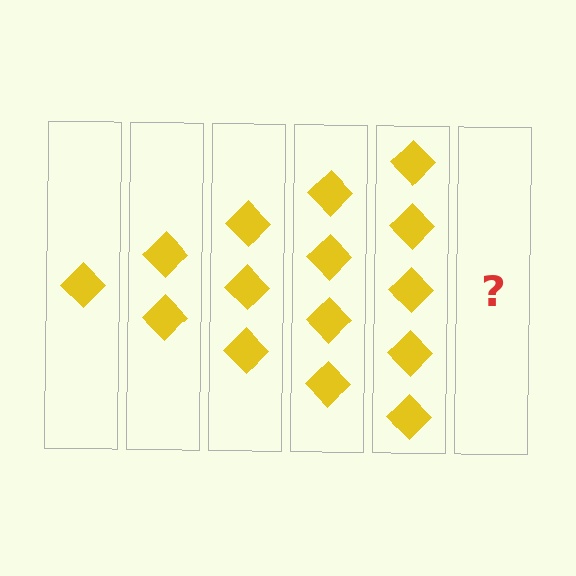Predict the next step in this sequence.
The next step is 6 diamonds.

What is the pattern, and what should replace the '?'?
The pattern is that each step adds one more diamond. The '?' should be 6 diamonds.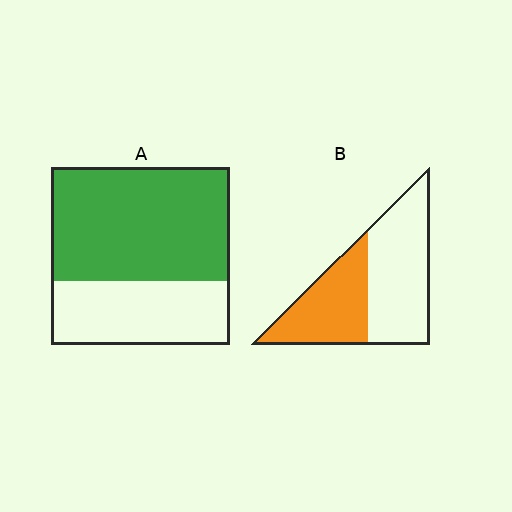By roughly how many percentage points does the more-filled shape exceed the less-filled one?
By roughly 20 percentage points (A over B).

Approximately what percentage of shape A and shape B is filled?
A is approximately 65% and B is approximately 45%.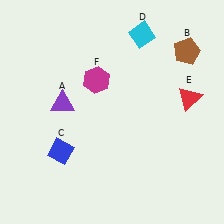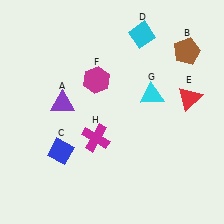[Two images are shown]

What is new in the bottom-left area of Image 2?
A magenta cross (H) was added in the bottom-left area of Image 2.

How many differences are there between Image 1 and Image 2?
There are 2 differences between the two images.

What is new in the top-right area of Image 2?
A cyan triangle (G) was added in the top-right area of Image 2.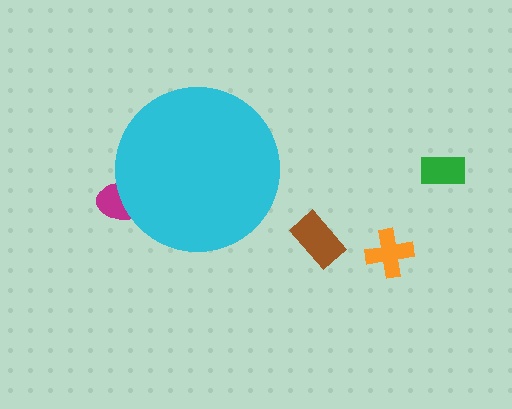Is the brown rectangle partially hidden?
No, the brown rectangle is fully visible.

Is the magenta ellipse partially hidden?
Yes, the magenta ellipse is partially hidden behind the cyan circle.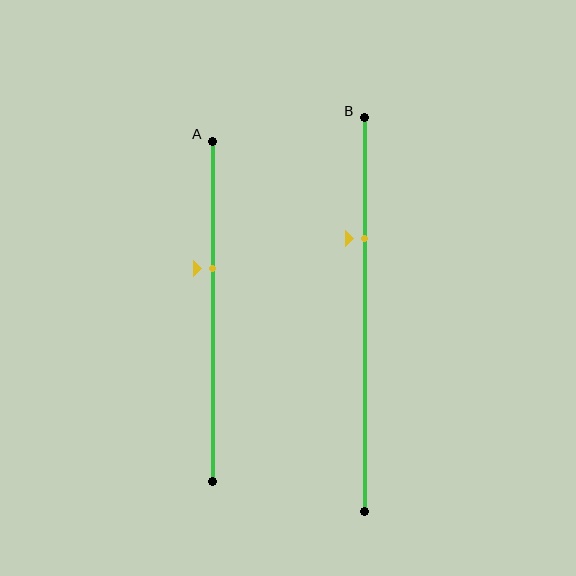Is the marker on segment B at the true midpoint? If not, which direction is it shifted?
No, the marker on segment B is shifted upward by about 19% of the segment length.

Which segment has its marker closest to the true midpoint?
Segment A has its marker closest to the true midpoint.